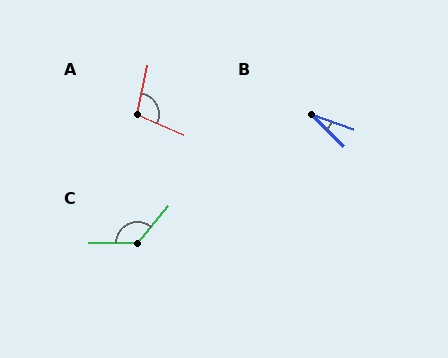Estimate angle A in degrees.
Approximately 102 degrees.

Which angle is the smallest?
B, at approximately 25 degrees.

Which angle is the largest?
C, at approximately 129 degrees.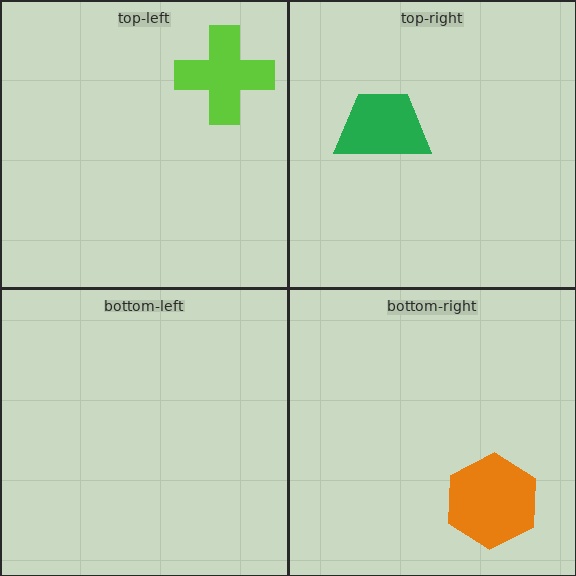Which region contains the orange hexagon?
The bottom-right region.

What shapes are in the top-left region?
The lime cross.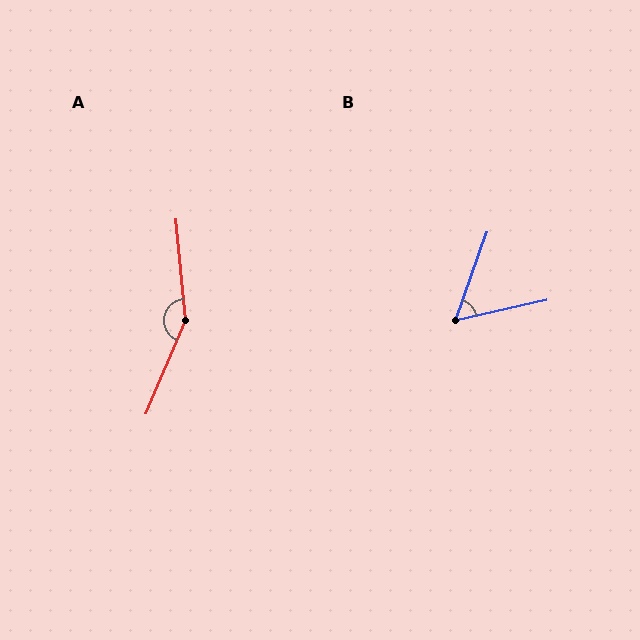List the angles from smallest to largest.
B (58°), A (152°).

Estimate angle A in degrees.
Approximately 152 degrees.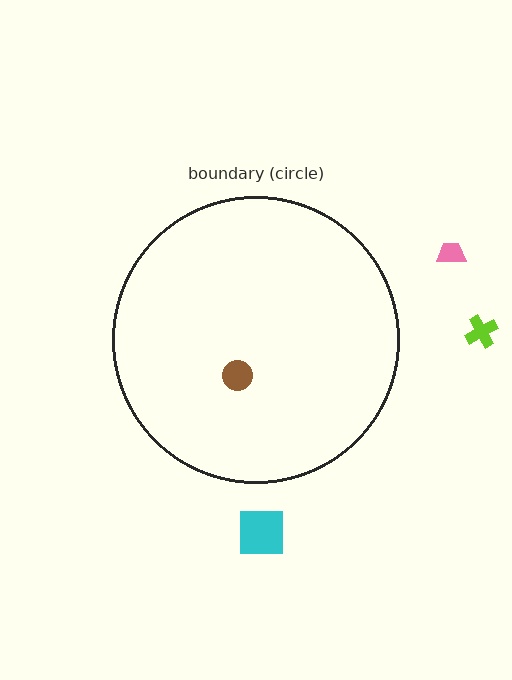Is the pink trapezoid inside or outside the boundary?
Outside.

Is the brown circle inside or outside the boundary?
Inside.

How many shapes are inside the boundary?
1 inside, 3 outside.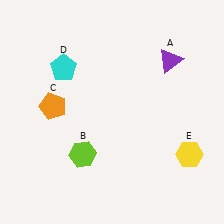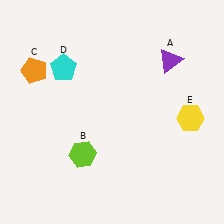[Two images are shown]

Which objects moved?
The objects that moved are: the orange pentagon (C), the yellow hexagon (E).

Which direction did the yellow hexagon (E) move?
The yellow hexagon (E) moved up.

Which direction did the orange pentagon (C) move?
The orange pentagon (C) moved up.